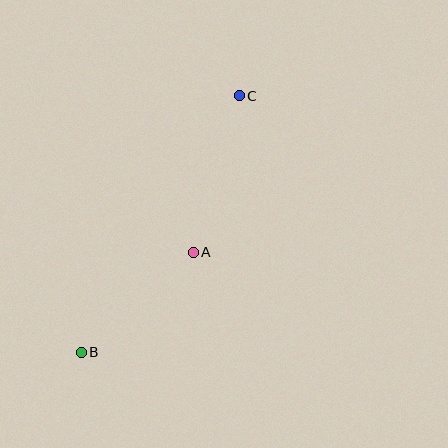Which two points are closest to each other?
Points A and B are closest to each other.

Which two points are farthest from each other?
Points B and C are farthest from each other.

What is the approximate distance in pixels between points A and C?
The distance between A and C is approximately 163 pixels.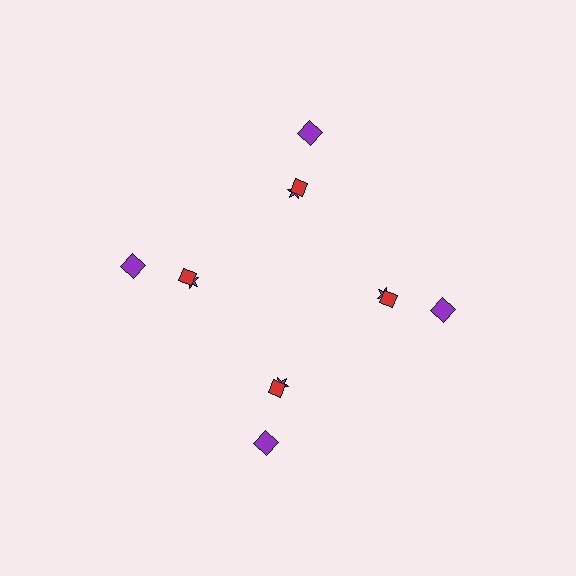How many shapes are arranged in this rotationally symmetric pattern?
There are 12 shapes, arranged in 4 groups of 3.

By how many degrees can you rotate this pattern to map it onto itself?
The pattern maps onto itself every 90 degrees of rotation.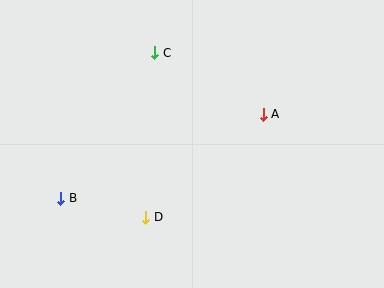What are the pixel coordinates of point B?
Point B is at (61, 198).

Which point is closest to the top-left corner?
Point C is closest to the top-left corner.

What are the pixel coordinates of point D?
Point D is at (146, 217).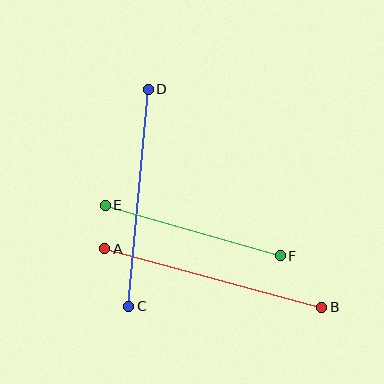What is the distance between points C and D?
The distance is approximately 218 pixels.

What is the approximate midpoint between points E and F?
The midpoint is at approximately (193, 231) pixels.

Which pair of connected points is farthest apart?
Points A and B are farthest apart.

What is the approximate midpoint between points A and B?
The midpoint is at approximately (213, 278) pixels.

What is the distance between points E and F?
The distance is approximately 182 pixels.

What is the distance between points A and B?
The distance is approximately 225 pixels.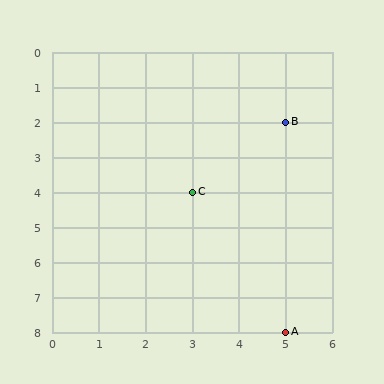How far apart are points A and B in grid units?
Points A and B are 6 rows apart.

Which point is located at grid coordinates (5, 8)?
Point A is at (5, 8).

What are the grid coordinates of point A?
Point A is at grid coordinates (5, 8).